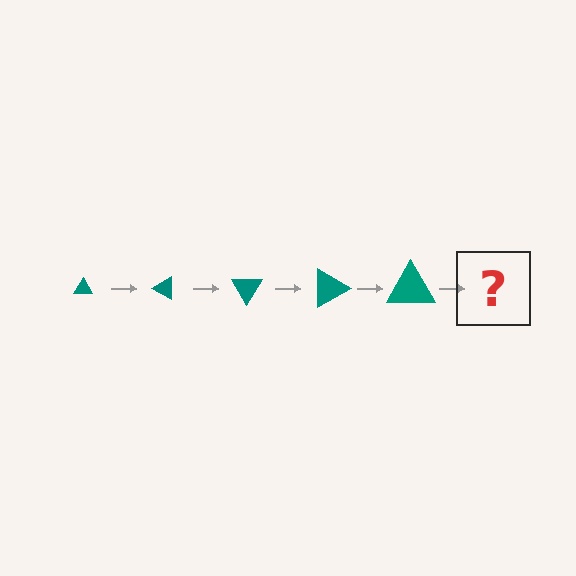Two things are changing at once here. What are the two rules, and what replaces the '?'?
The two rules are that the triangle grows larger each step and it rotates 30 degrees each step. The '?' should be a triangle, larger than the previous one and rotated 150 degrees from the start.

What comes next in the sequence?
The next element should be a triangle, larger than the previous one and rotated 150 degrees from the start.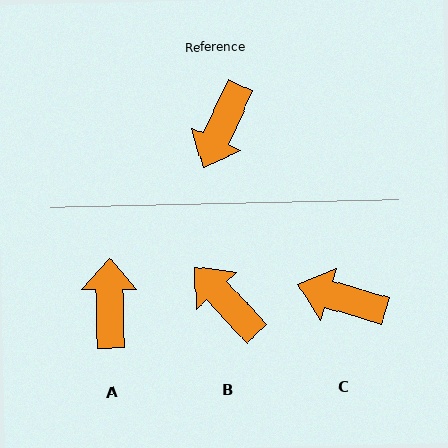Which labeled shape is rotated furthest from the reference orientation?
A, about 155 degrees away.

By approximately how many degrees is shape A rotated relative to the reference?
Approximately 155 degrees clockwise.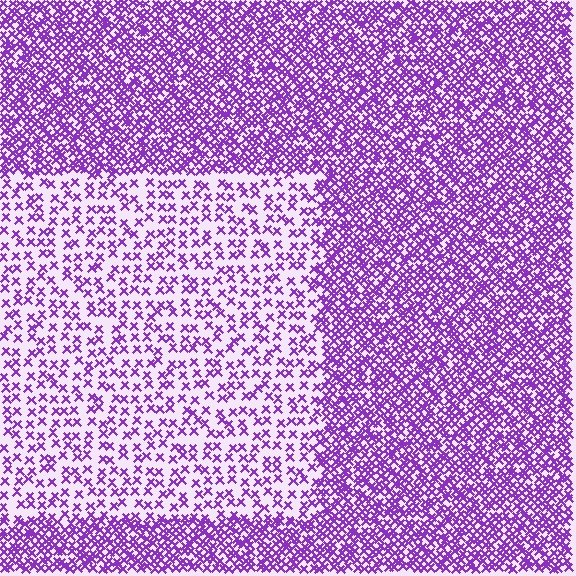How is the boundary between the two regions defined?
The boundary is defined by a change in element density (approximately 2.5x ratio). All elements are the same color, size, and shape.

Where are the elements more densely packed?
The elements are more densely packed outside the rectangle boundary.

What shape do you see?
I see a rectangle.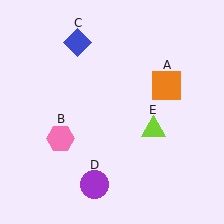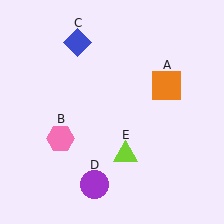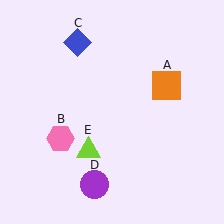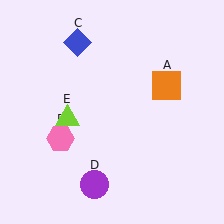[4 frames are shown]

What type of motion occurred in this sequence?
The lime triangle (object E) rotated clockwise around the center of the scene.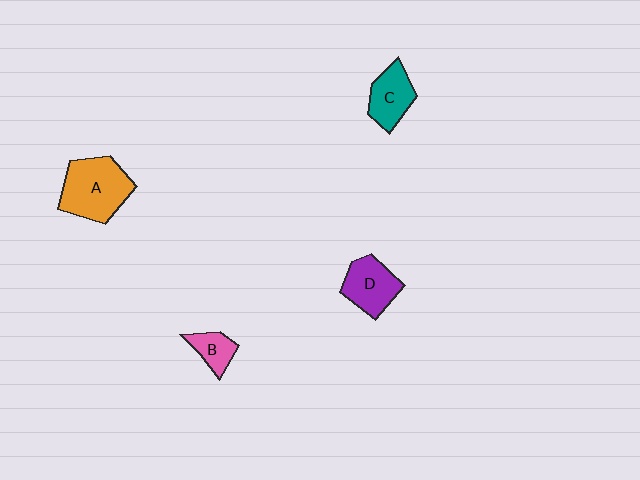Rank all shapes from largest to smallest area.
From largest to smallest: A (orange), D (purple), C (teal), B (pink).